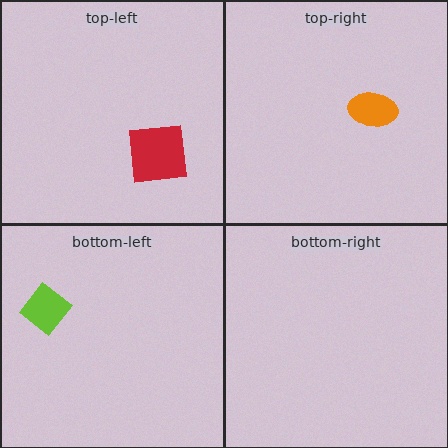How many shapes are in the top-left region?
1.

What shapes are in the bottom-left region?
The lime diamond.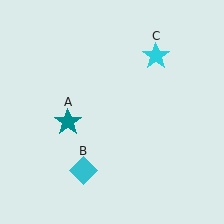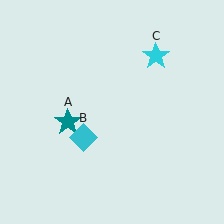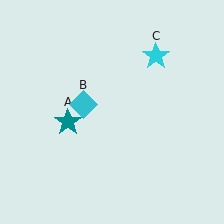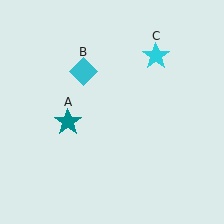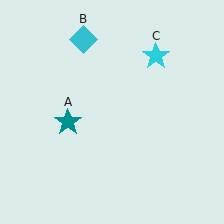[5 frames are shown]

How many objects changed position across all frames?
1 object changed position: cyan diamond (object B).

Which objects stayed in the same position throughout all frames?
Teal star (object A) and cyan star (object C) remained stationary.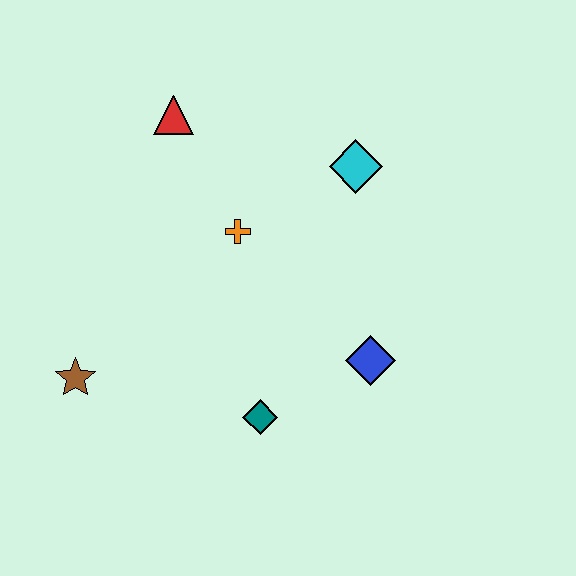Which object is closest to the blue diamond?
The teal diamond is closest to the blue diamond.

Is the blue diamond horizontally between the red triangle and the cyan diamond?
No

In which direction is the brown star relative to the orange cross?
The brown star is to the left of the orange cross.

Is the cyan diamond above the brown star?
Yes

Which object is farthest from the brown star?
The cyan diamond is farthest from the brown star.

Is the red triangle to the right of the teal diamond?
No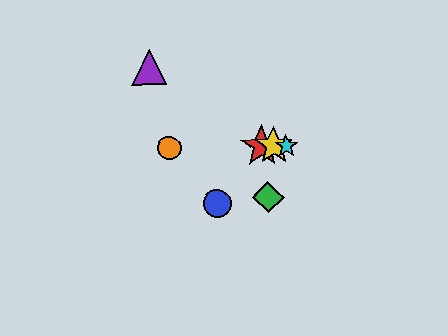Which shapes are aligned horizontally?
The red star, the yellow star, the orange circle, the cyan star are aligned horizontally.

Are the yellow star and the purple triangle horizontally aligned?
No, the yellow star is at y≈146 and the purple triangle is at y≈67.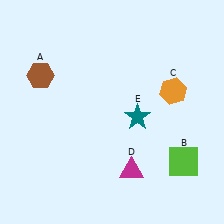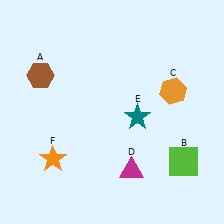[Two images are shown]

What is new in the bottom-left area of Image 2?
An orange star (F) was added in the bottom-left area of Image 2.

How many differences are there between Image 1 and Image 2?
There is 1 difference between the two images.